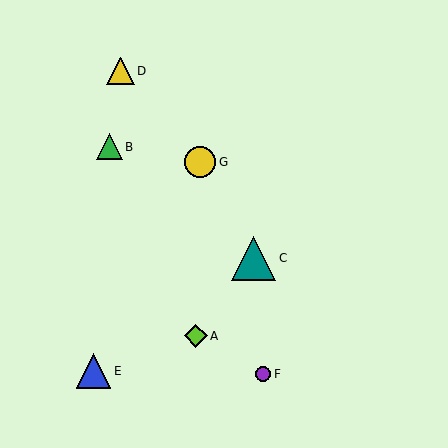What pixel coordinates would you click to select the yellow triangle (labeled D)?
Click at (121, 71) to select the yellow triangle D.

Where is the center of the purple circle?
The center of the purple circle is at (263, 374).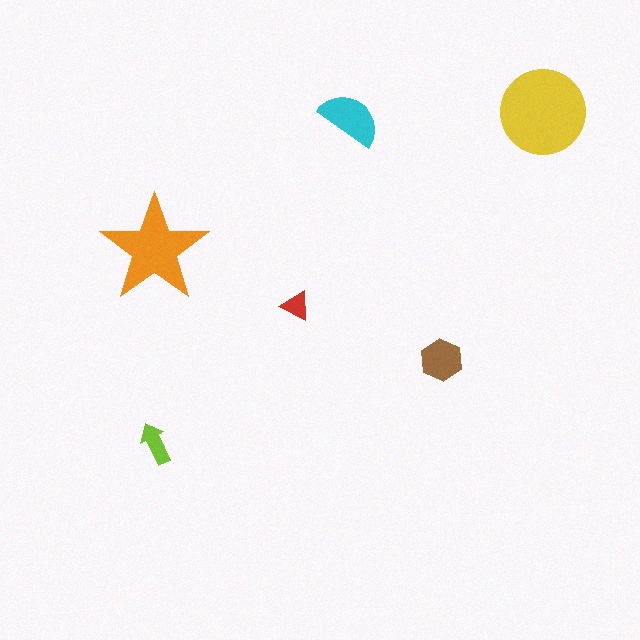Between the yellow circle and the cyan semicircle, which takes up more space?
The yellow circle.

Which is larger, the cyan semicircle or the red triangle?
The cyan semicircle.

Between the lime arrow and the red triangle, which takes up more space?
The lime arrow.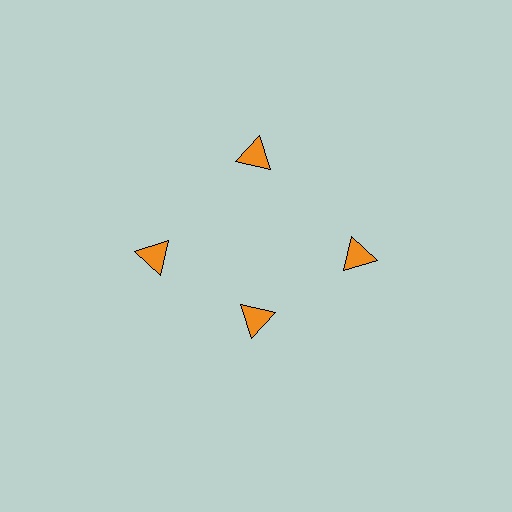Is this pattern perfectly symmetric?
No. The 4 orange triangles are arranged in a ring, but one element near the 6 o'clock position is pulled inward toward the center, breaking the 4-fold rotational symmetry.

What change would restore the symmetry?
The symmetry would be restored by moving it outward, back onto the ring so that all 4 triangles sit at equal angles and equal distance from the center.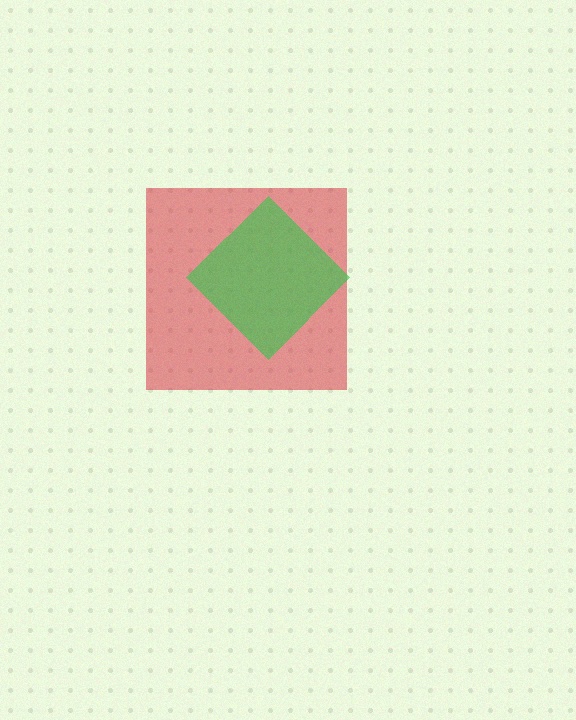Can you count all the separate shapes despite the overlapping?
Yes, there are 2 separate shapes.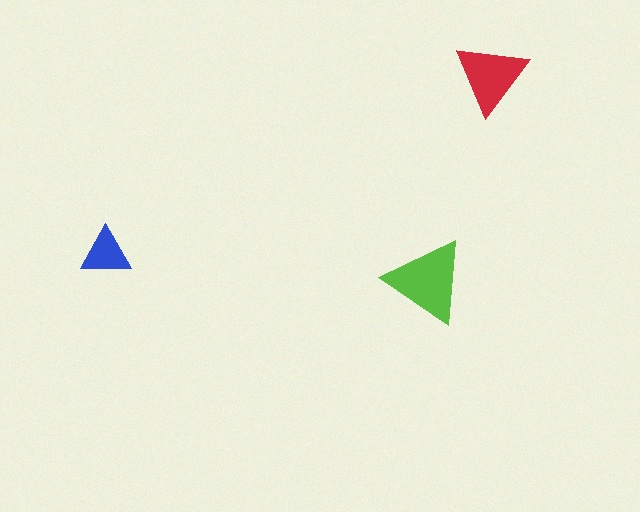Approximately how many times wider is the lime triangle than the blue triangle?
About 1.5 times wider.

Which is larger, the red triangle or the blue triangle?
The red one.